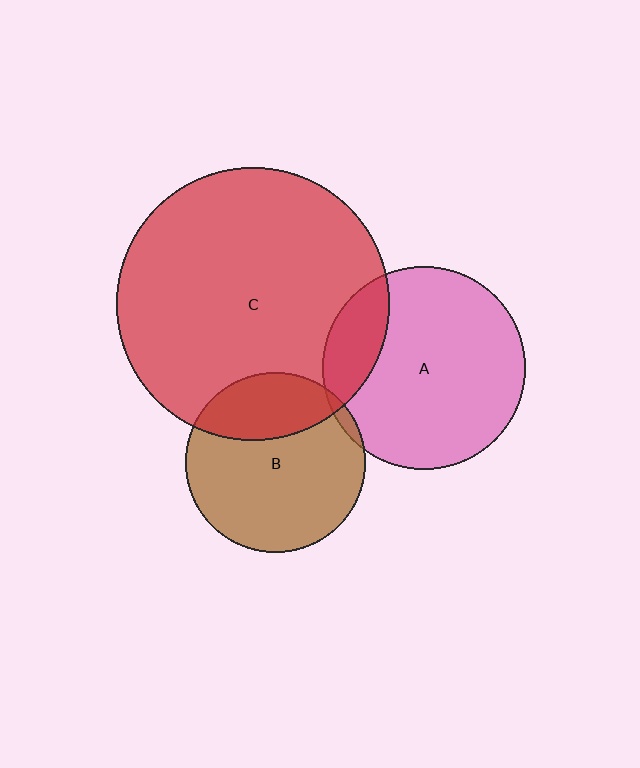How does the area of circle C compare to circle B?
Approximately 2.3 times.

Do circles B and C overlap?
Yes.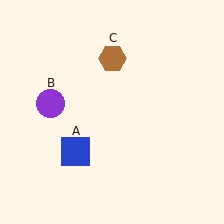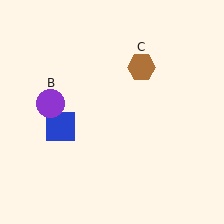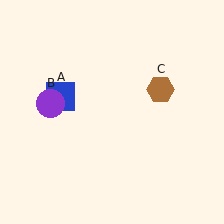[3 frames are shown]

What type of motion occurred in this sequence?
The blue square (object A), brown hexagon (object C) rotated clockwise around the center of the scene.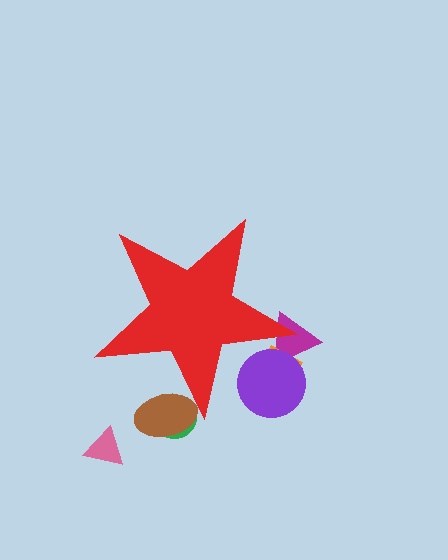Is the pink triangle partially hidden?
No, the pink triangle is fully visible.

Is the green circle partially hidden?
Yes, the green circle is partially hidden behind the red star.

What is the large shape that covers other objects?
A red star.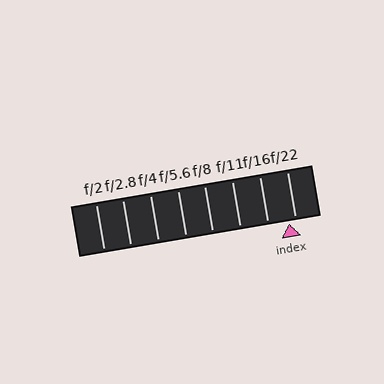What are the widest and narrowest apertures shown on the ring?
The widest aperture shown is f/2 and the narrowest is f/22.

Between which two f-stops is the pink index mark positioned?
The index mark is between f/16 and f/22.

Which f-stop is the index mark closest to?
The index mark is closest to f/22.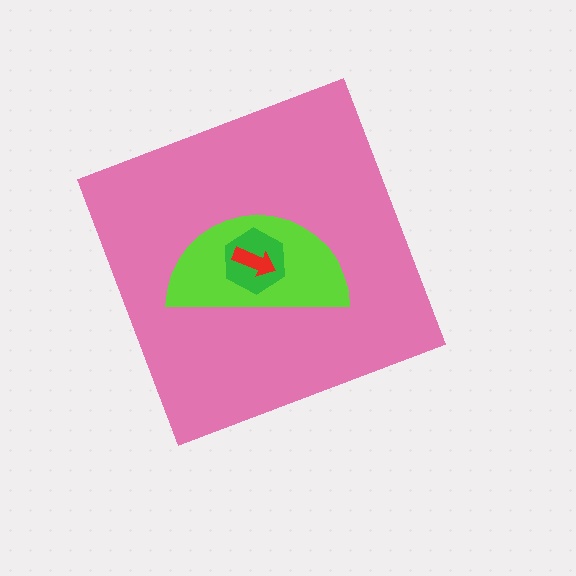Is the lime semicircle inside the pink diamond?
Yes.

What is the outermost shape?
The pink diamond.